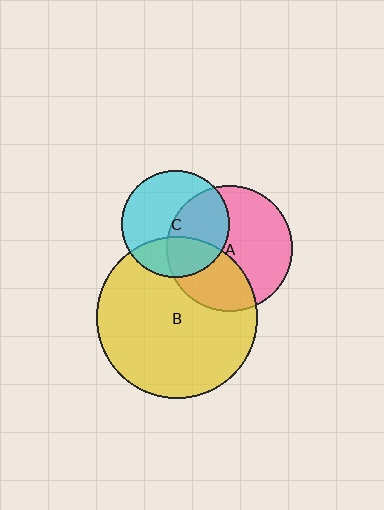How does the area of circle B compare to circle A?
Approximately 1.6 times.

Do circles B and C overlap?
Yes.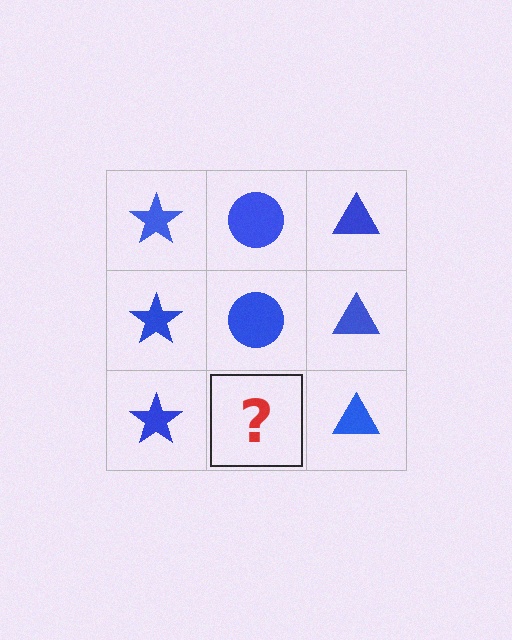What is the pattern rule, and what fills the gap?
The rule is that each column has a consistent shape. The gap should be filled with a blue circle.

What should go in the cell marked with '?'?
The missing cell should contain a blue circle.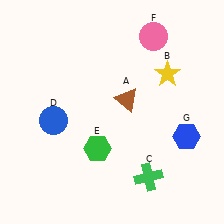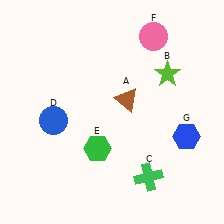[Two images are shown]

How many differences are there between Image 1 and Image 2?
There is 1 difference between the two images.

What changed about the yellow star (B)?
In Image 1, B is yellow. In Image 2, it changed to lime.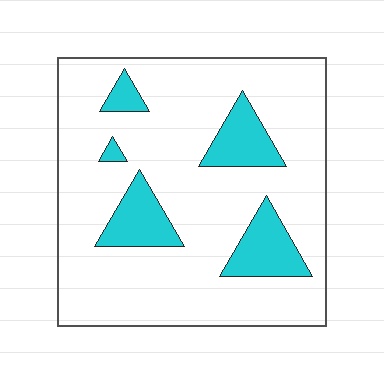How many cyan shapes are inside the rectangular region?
5.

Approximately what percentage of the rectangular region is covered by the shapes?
Approximately 15%.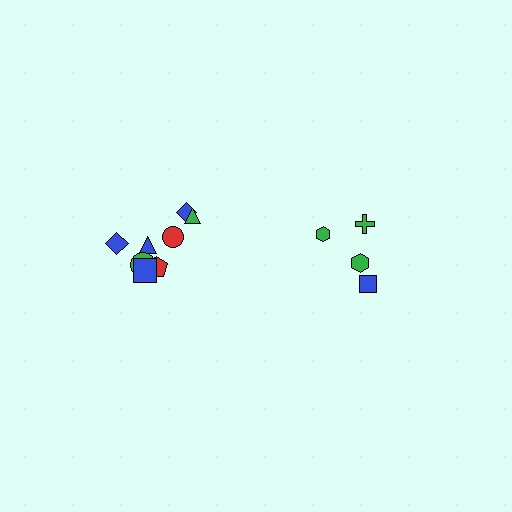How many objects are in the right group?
There are 4 objects.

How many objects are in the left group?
There are 8 objects.